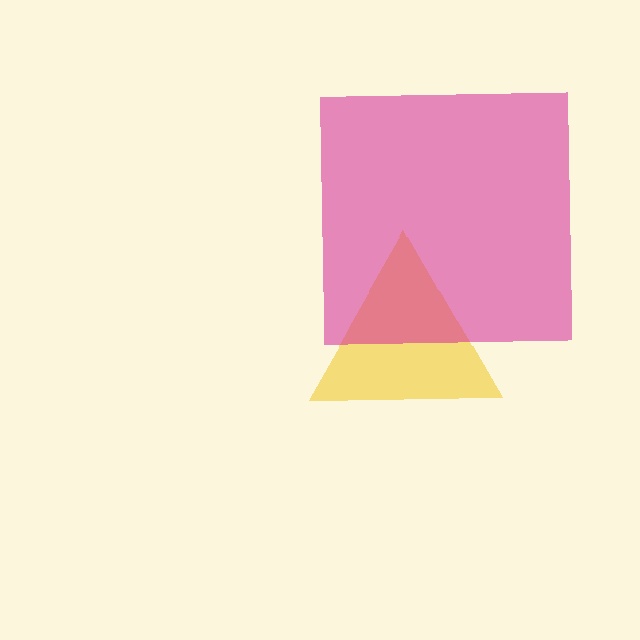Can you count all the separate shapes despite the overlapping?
Yes, there are 2 separate shapes.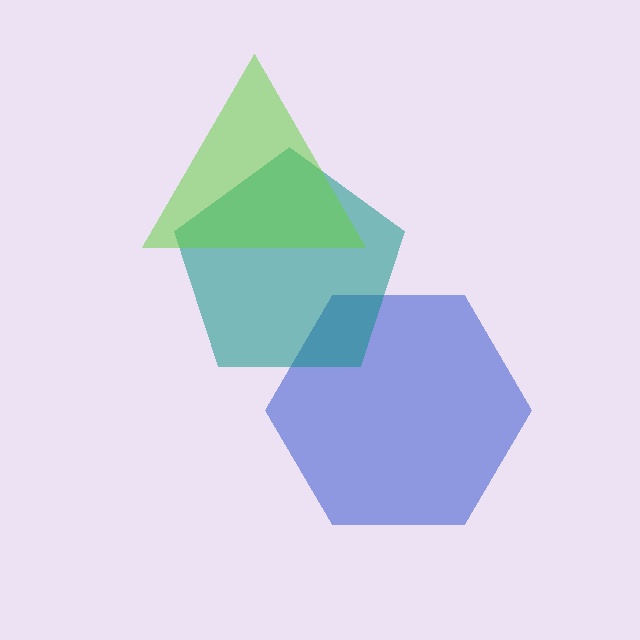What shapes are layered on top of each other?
The layered shapes are: a blue hexagon, a teal pentagon, a lime triangle.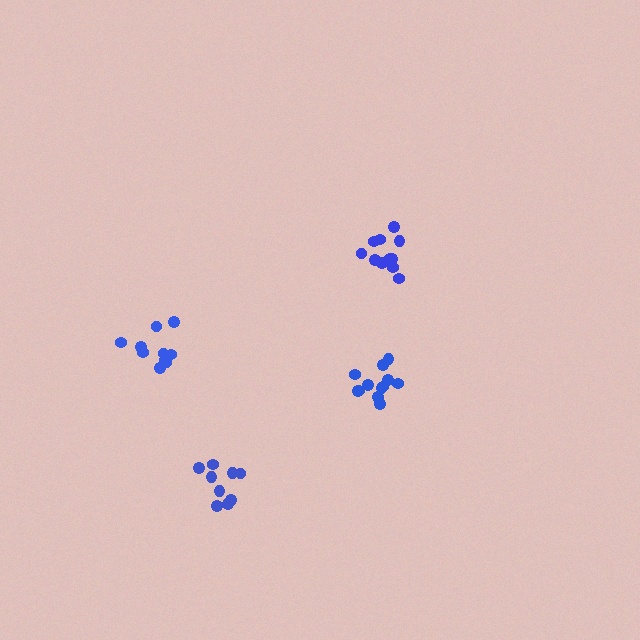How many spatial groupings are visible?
There are 4 spatial groupings.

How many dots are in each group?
Group 1: 9 dots, Group 2: 12 dots, Group 3: 12 dots, Group 4: 10 dots (43 total).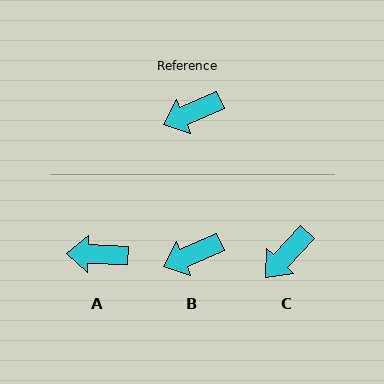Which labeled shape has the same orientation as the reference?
B.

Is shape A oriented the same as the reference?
No, it is off by about 25 degrees.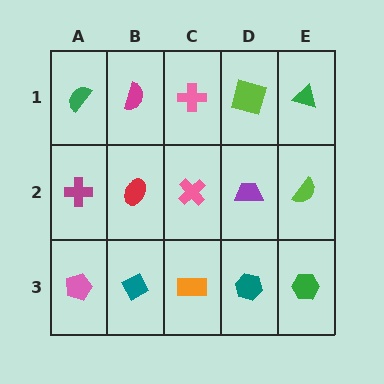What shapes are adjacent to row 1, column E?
A lime semicircle (row 2, column E), a lime square (row 1, column D).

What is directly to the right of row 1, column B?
A pink cross.